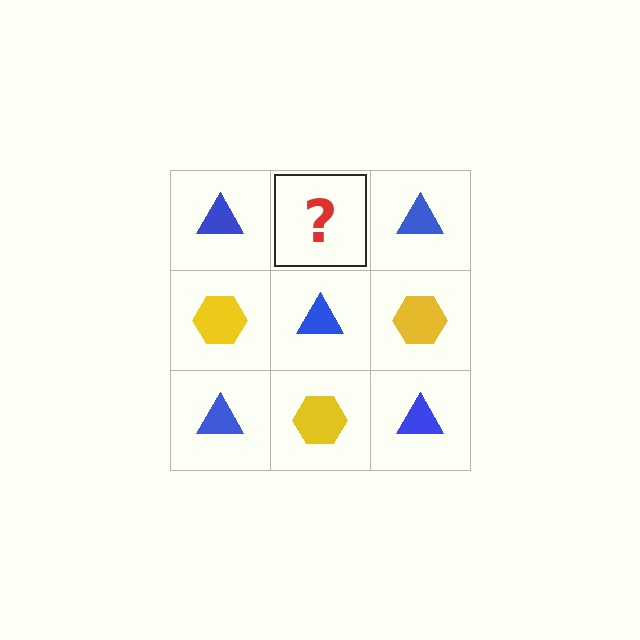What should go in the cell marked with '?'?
The missing cell should contain a yellow hexagon.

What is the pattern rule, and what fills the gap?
The rule is that it alternates blue triangle and yellow hexagon in a checkerboard pattern. The gap should be filled with a yellow hexagon.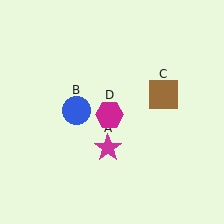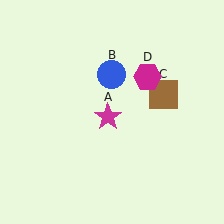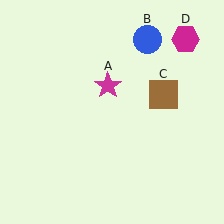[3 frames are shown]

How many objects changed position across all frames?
3 objects changed position: magenta star (object A), blue circle (object B), magenta hexagon (object D).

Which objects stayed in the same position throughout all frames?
Brown square (object C) remained stationary.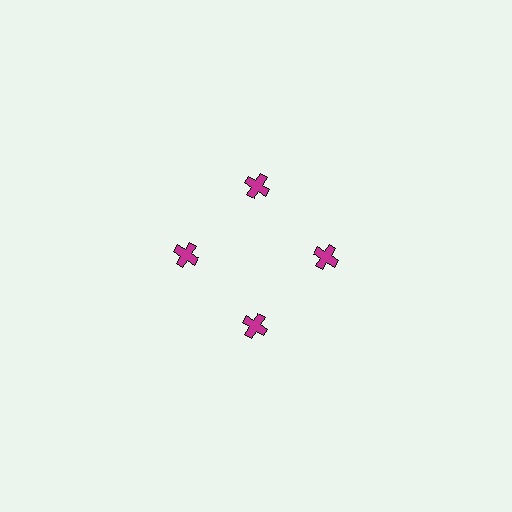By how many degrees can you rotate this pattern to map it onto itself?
The pattern maps onto itself every 90 degrees of rotation.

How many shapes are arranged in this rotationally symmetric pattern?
There are 4 shapes, arranged in 4 groups of 1.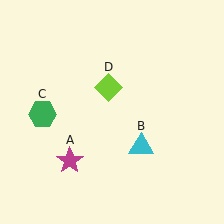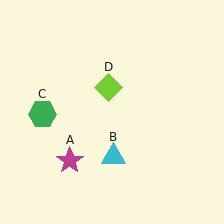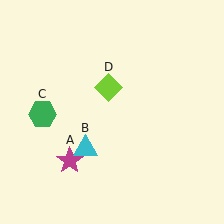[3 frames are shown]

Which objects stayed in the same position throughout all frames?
Magenta star (object A) and green hexagon (object C) and lime diamond (object D) remained stationary.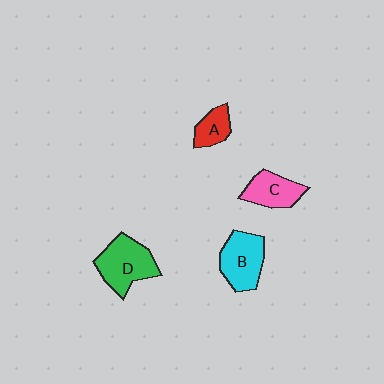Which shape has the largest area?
Shape D (green).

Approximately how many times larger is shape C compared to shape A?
Approximately 1.4 times.